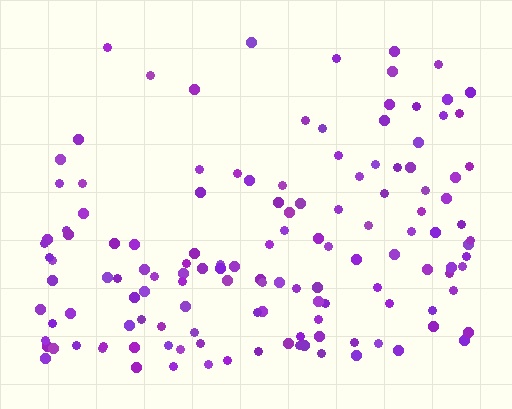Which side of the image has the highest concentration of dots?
The bottom.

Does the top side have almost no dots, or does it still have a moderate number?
Still a moderate number, just noticeably fewer than the bottom.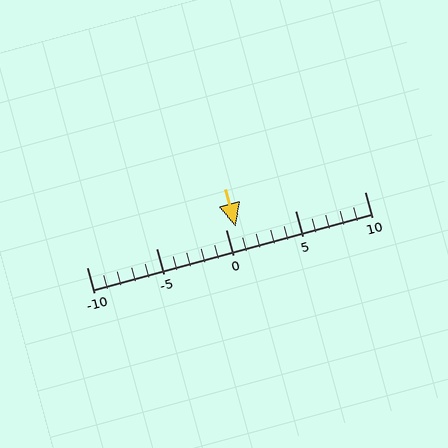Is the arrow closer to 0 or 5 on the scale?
The arrow is closer to 0.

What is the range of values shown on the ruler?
The ruler shows values from -10 to 10.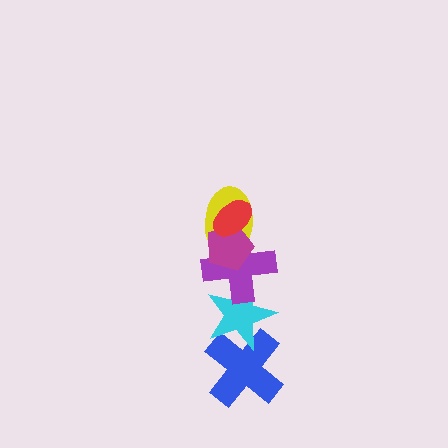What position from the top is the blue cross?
The blue cross is 6th from the top.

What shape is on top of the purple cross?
The yellow ellipse is on top of the purple cross.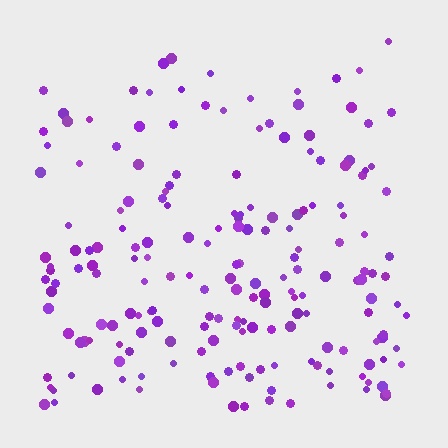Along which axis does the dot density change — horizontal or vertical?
Vertical.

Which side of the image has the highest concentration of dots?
The bottom.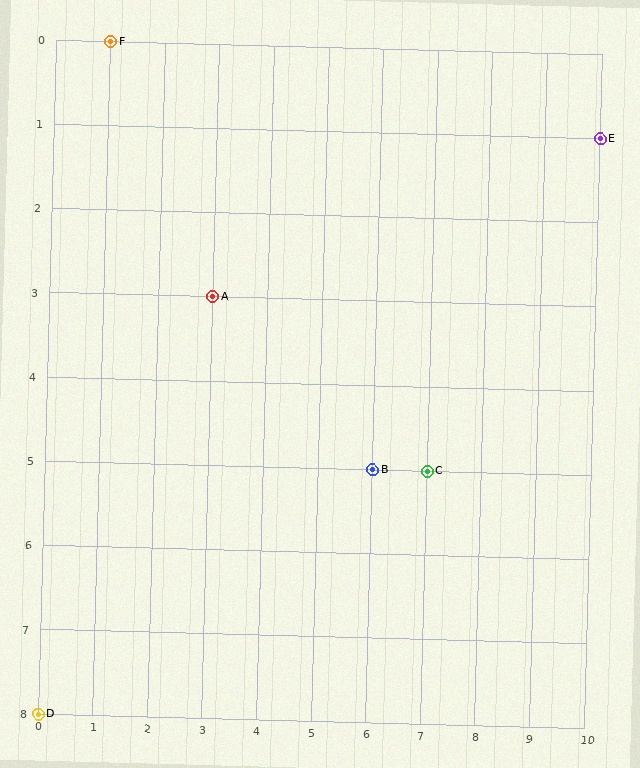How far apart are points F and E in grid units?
Points F and E are 9 columns and 1 row apart (about 9.1 grid units diagonally).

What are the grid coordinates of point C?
Point C is at grid coordinates (7, 5).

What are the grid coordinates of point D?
Point D is at grid coordinates (0, 8).